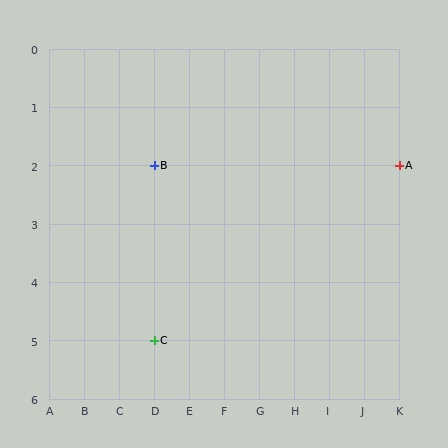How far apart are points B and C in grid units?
Points B and C are 3 rows apart.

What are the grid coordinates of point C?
Point C is at grid coordinates (D, 5).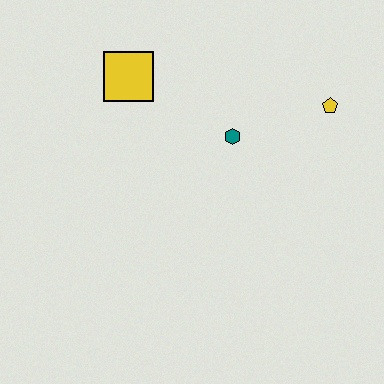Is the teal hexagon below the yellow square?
Yes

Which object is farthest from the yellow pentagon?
The yellow square is farthest from the yellow pentagon.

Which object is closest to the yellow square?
The teal hexagon is closest to the yellow square.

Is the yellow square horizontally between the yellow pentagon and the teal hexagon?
No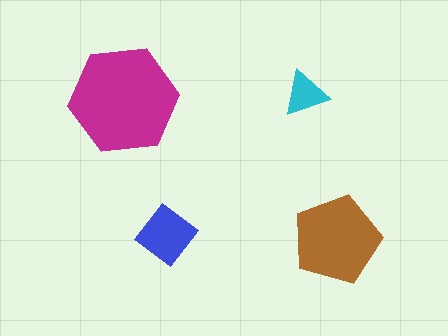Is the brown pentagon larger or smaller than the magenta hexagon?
Smaller.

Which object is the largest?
The magenta hexagon.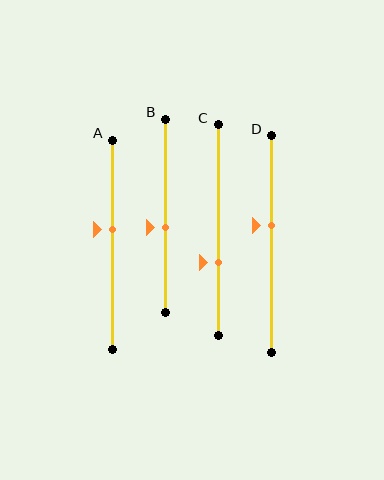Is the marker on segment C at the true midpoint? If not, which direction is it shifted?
No, the marker on segment C is shifted downward by about 16% of the segment length.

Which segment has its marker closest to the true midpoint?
Segment B has its marker closest to the true midpoint.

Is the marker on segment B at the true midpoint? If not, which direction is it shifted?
No, the marker on segment B is shifted downward by about 6% of the segment length.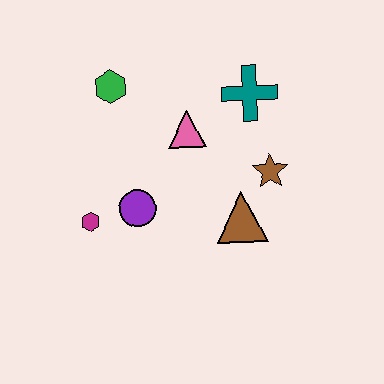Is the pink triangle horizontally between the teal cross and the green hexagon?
Yes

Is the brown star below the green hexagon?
Yes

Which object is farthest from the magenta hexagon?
The teal cross is farthest from the magenta hexagon.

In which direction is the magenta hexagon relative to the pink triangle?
The magenta hexagon is to the left of the pink triangle.